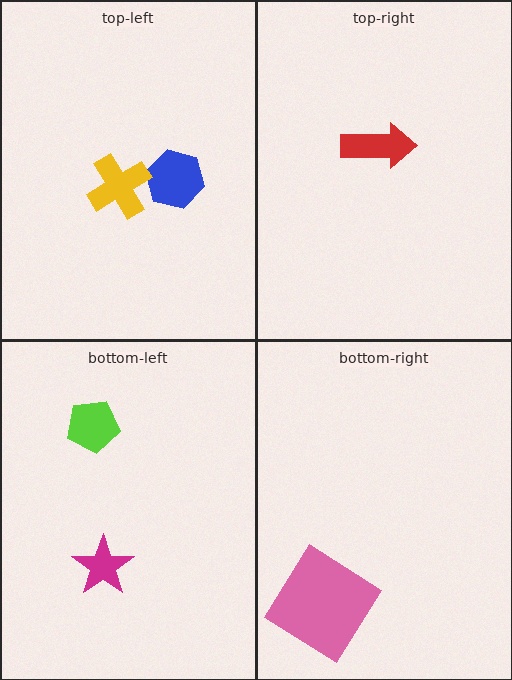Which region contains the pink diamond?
The bottom-right region.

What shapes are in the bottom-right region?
The pink diamond.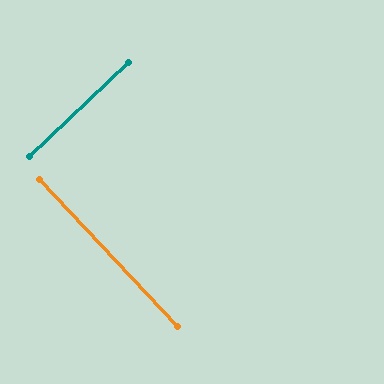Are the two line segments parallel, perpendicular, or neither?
Perpendicular — they meet at approximately 90°.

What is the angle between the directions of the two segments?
Approximately 90 degrees.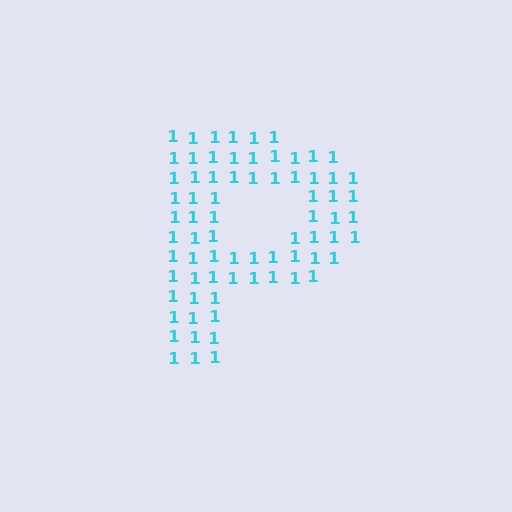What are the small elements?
The small elements are digit 1's.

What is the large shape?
The large shape is the letter P.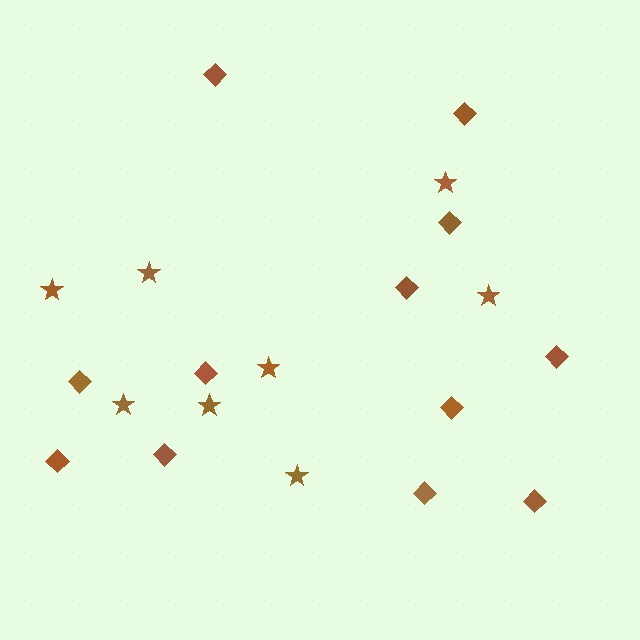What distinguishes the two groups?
There are 2 groups: one group of diamonds (12) and one group of stars (8).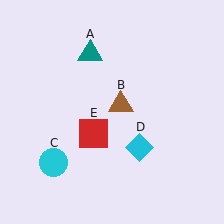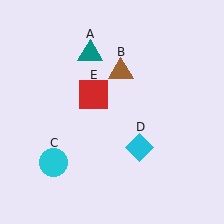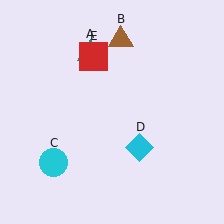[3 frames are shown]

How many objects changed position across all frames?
2 objects changed position: brown triangle (object B), red square (object E).